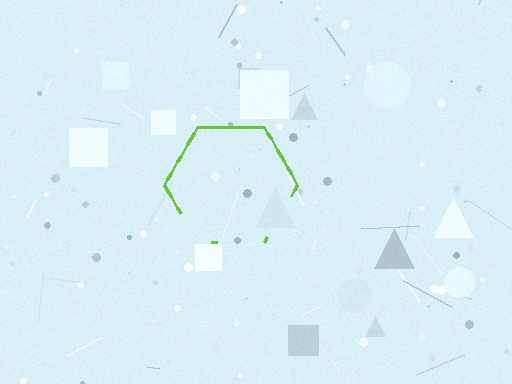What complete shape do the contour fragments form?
The contour fragments form a hexagon.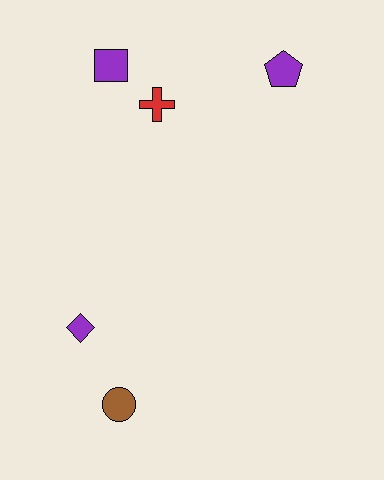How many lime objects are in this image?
There are no lime objects.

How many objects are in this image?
There are 5 objects.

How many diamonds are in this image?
There is 1 diamond.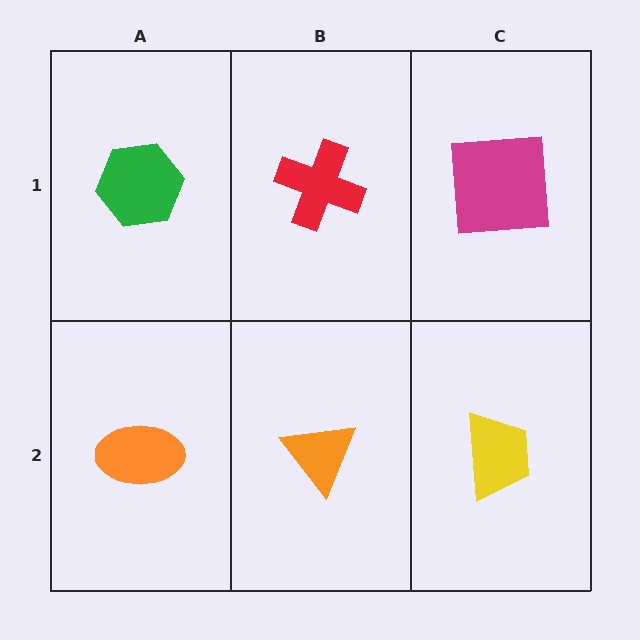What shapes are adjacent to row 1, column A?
An orange ellipse (row 2, column A), a red cross (row 1, column B).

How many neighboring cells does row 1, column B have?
3.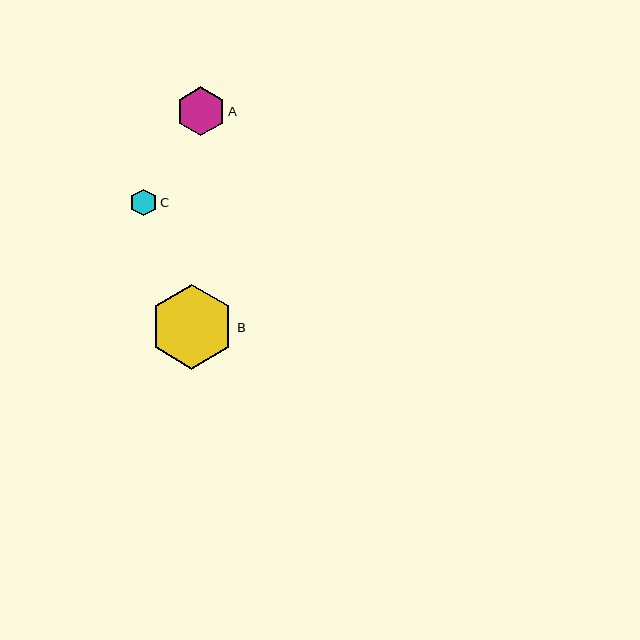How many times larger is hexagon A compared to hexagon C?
Hexagon A is approximately 1.8 times the size of hexagon C.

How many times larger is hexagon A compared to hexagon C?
Hexagon A is approximately 1.8 times the size of hexagon C.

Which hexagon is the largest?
Hexagon B is the largest with a size of approximately 84 pixels.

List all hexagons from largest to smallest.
From largest to smallest: B, A, C.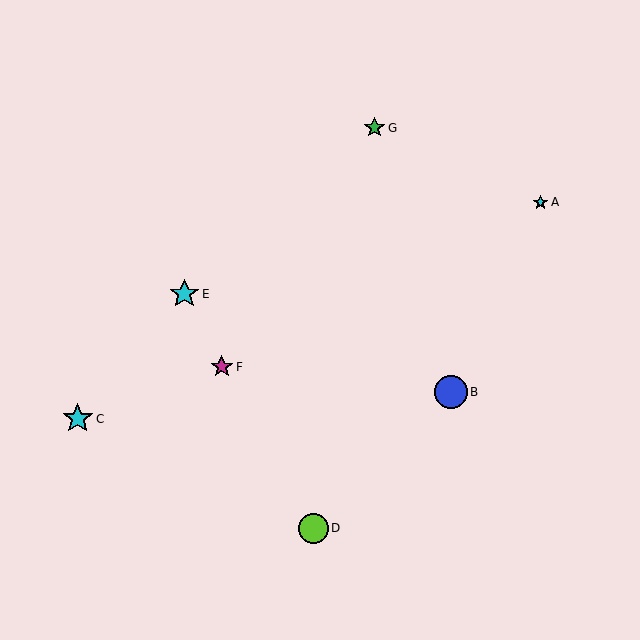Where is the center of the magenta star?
The center of the magenta star is at (222, 367).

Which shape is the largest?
The blue circle (labeled B) is the largest.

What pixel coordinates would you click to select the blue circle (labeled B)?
Click at (451, 392) to select the blue circle B.